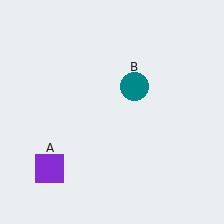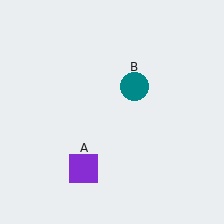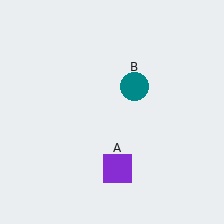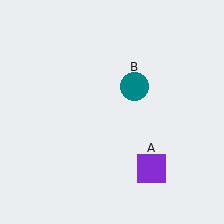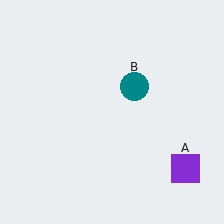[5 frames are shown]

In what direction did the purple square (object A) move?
The purple square (object A) moved right.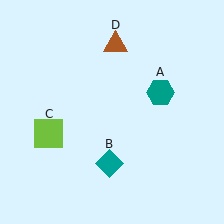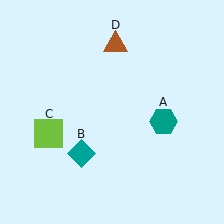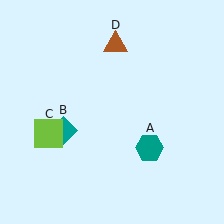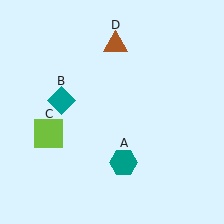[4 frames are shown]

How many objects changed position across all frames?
2 objects changed position: teal hexagon (object A), teal diamond (object B).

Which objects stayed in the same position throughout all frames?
Lime square (object C) and brown triangle (object D) remained stationary.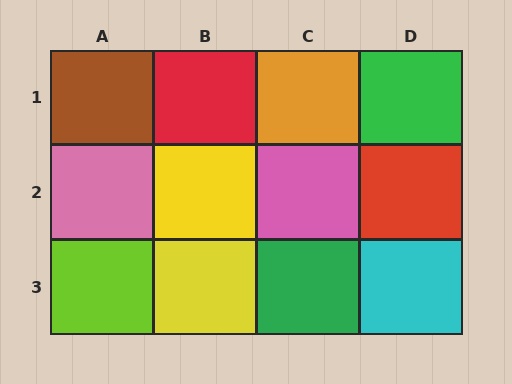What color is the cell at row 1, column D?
Green.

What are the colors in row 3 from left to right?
Lime, yellow, green, cyan.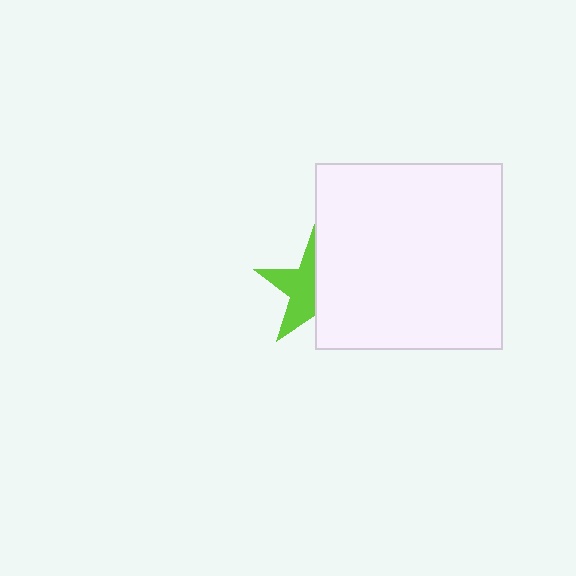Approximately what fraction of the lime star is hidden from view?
Roughly 49% of the lime star is hidden behind the white rectangle.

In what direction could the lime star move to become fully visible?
The lime star could move left. That would shift it out from behind the white rectangle entirely.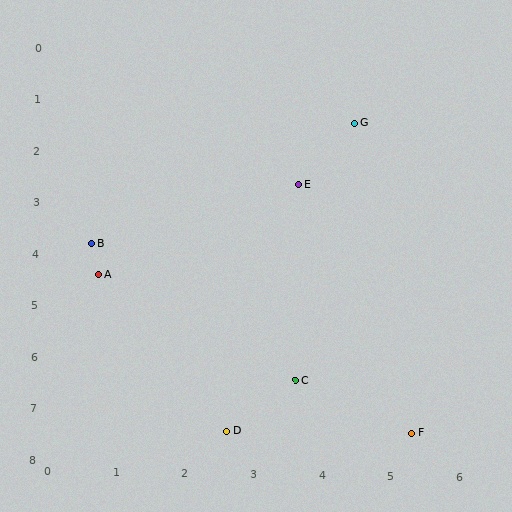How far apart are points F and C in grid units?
Points F and C are about 2.0 grid units apart.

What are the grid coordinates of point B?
Point B is at approximately (0.6, 3.8).